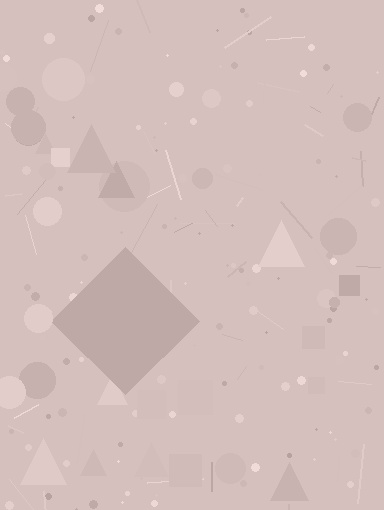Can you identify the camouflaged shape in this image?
The camouflaged shape is a diamond.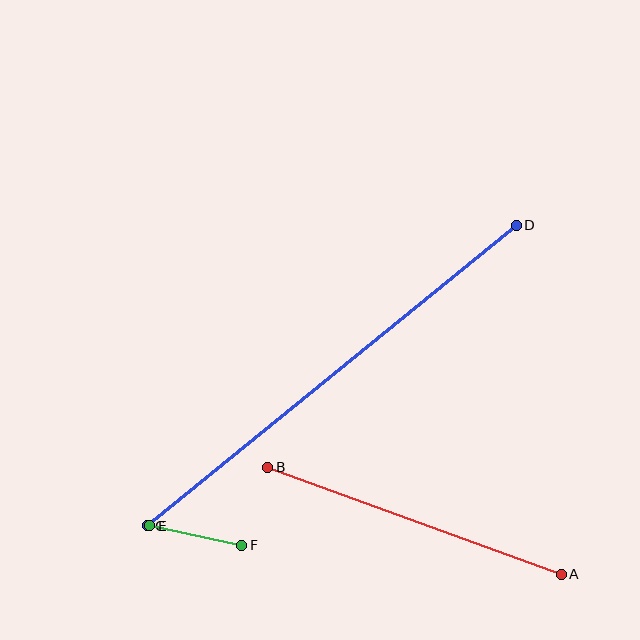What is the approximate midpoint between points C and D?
The midpoint is at approximately (332, 375) pixels.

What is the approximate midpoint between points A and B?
The midpoint is at approximately (415, 521) pixels.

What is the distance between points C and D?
The distance is approximately 476 pixels.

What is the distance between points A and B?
The distance is approximately 312 pixels.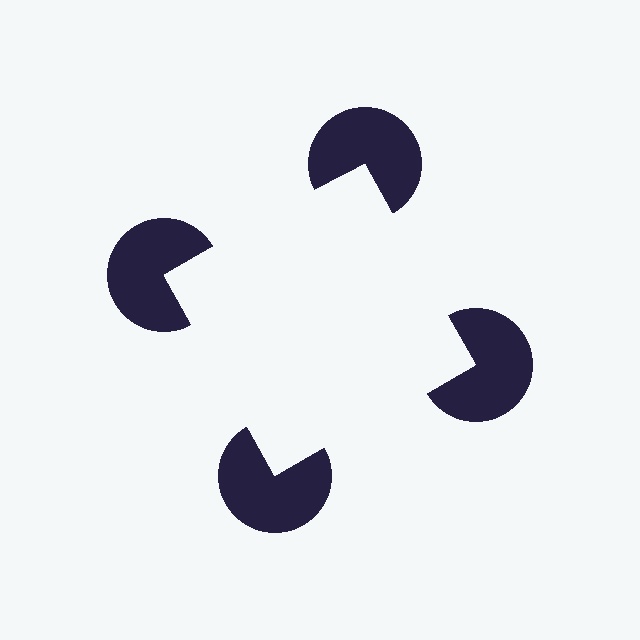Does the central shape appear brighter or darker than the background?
It typically appears slightly brighter than the background, even though no actual brightness change is drawn.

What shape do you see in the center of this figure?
An illusory square — its edges are inferred from the aligned wedge cuts in the pac-man discs, not physically drawn.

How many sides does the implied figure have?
4 sides.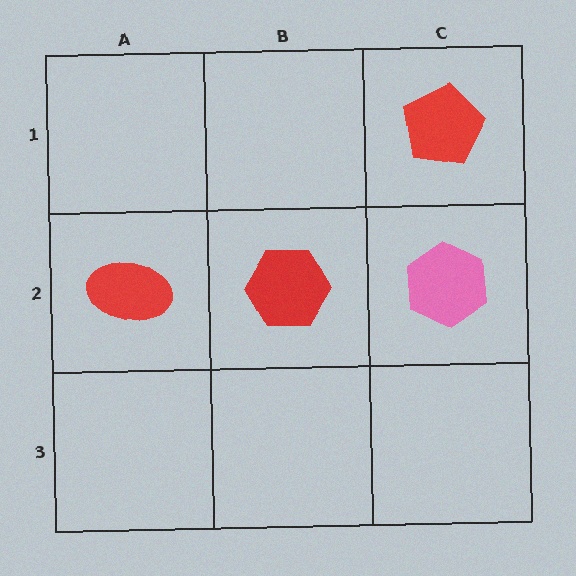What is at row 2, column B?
A red hexagon.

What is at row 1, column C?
A red pentagon.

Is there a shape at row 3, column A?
No, that cell is empty.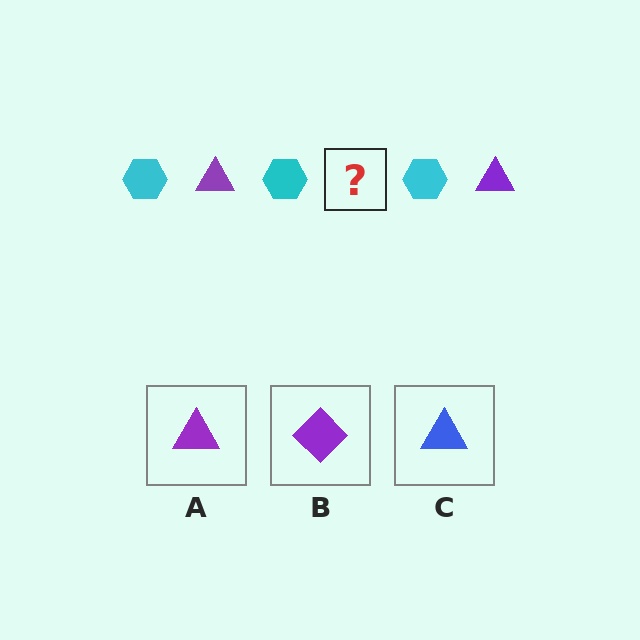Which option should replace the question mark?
Option A.